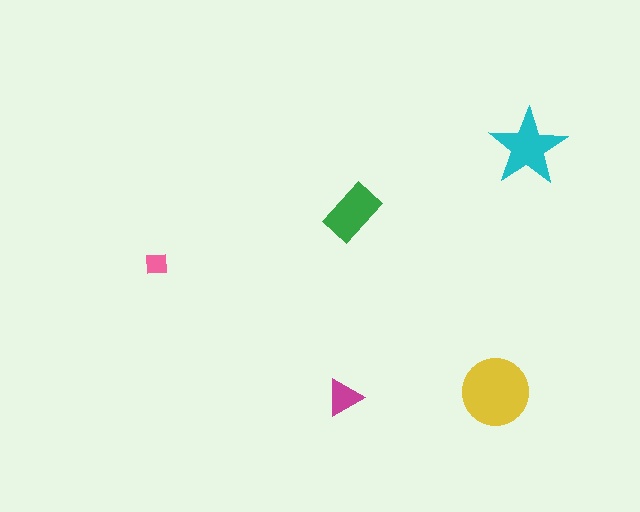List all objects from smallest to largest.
The pink square, the magenta triangle, the green rectangle, the cyan star, the yellow circle.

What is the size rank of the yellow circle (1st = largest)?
1st.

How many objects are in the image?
There are 5 objects in the image.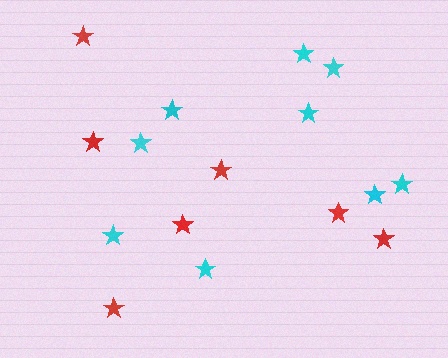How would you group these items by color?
There are 2 groups: one group of cyan stars (9) and one group of red stars (7).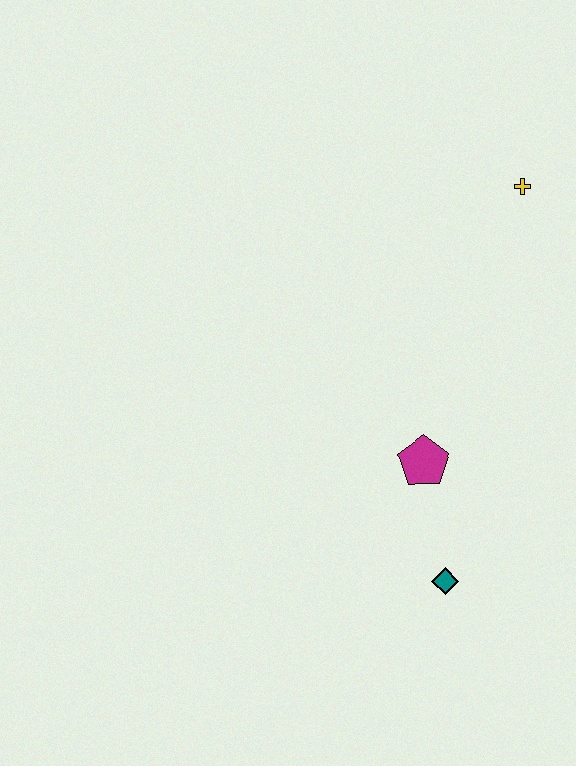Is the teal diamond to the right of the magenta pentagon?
Yes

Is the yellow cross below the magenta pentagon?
No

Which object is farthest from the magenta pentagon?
The yellow cross is farthest from the magenta pentagon.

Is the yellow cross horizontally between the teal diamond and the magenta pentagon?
No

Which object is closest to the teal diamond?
The magenta pentagon is closest to the teal diamond.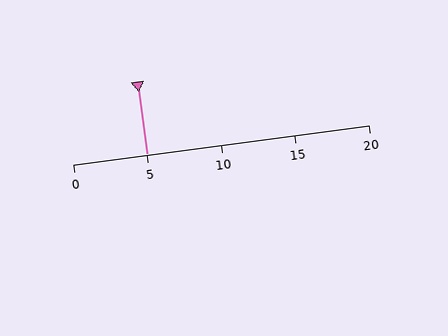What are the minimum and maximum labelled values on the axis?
The axis runs from 0 to 20.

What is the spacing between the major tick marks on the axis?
The major ticks are spaced 5 apart.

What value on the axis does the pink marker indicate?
The marker indicates approximately 5.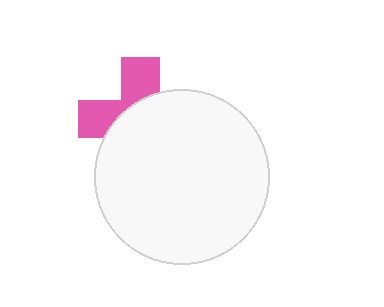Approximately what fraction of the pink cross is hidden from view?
Roughly 62% of the pink cross is hidden behind the white circle.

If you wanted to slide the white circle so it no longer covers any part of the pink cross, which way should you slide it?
Slide it down — that is the most direct way to separate the two shapes.